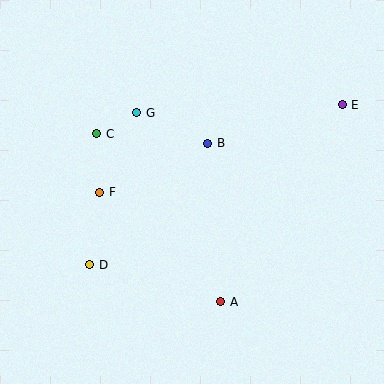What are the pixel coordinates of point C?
Point C is at (97, 134).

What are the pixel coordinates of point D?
Point D is at (90, 265).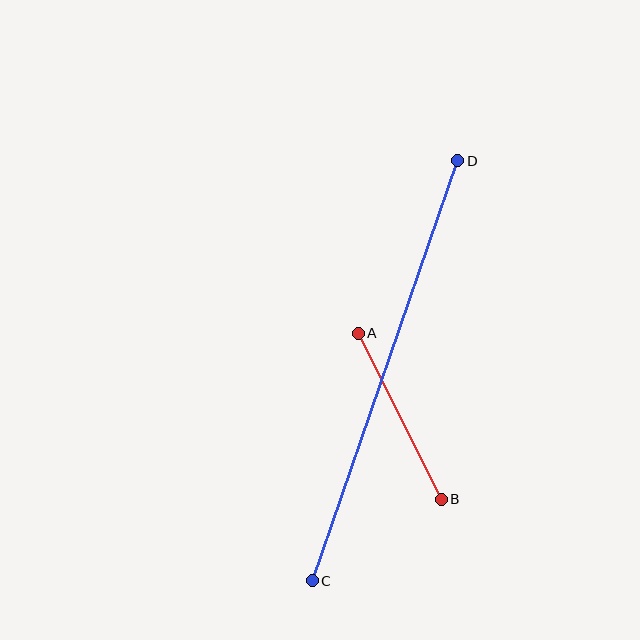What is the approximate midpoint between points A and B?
The midpoint is at approximately (400, 416) pixels.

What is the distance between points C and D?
The distance is approximately 445 pixels.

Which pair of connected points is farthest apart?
Points C and D are farthest apart.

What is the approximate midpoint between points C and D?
The midpoint is at approximately (385, 371) pixels.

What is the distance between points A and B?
The distance is approximately 186 pixels.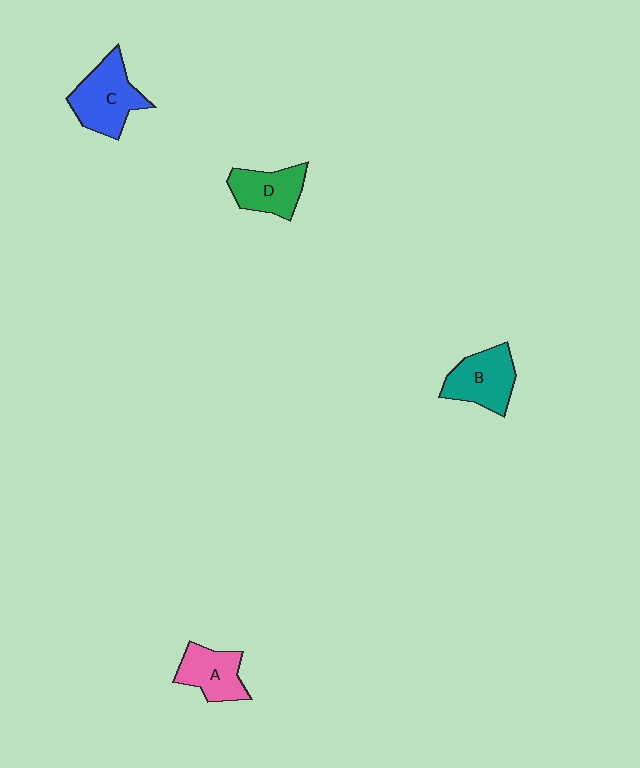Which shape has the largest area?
Shape C (blue).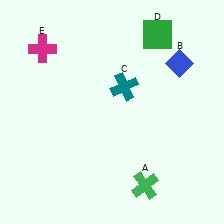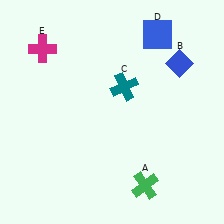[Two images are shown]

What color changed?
The square (D) changed from green in Image 1 to blue in Image 2.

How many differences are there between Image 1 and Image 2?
There is 1 difference between the two images.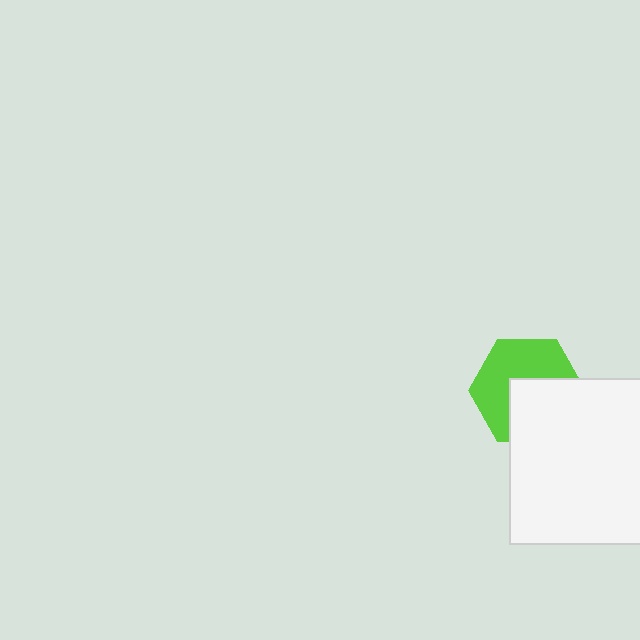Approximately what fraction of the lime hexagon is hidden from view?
Roughly 45% of the lime hexagon is hidden behind the white square.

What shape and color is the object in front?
The object in front is a white square.